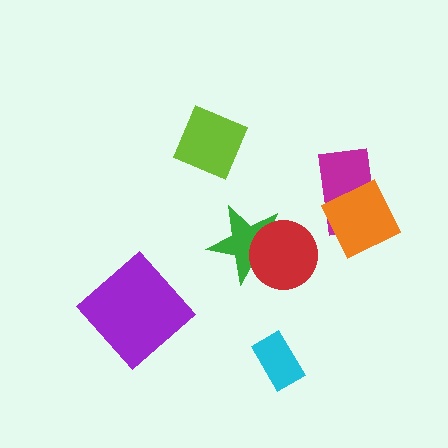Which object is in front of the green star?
The red circle is in front of the green star.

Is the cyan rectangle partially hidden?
No, no other shape covers it.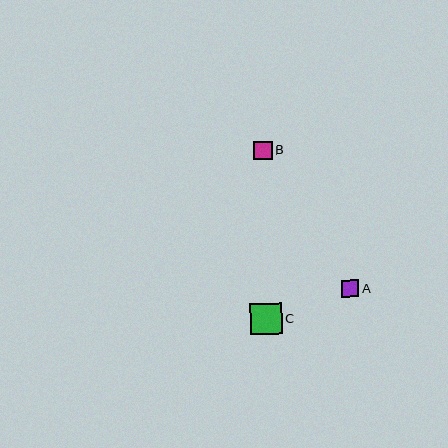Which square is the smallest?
Square A is the smallest with a size of approximately 18 pixels.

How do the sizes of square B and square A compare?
Square B and square A are approximately the same size.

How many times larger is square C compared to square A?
Square C is approximately 1.8 times the size of square A.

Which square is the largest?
Square C is the largest with a size of approximately 31 pixels.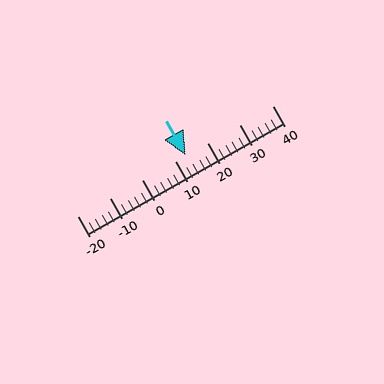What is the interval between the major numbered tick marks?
The major tick marks are spaced 10 units apart.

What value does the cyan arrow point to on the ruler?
The cyan arrow points to approximately 13.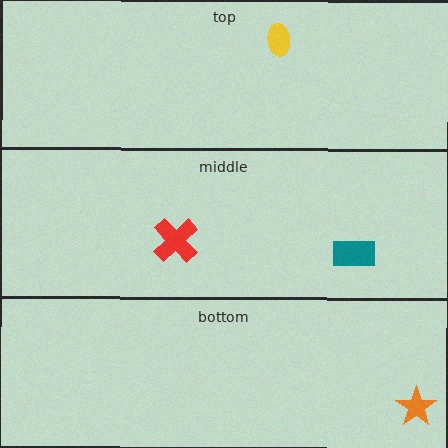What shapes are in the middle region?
The teal rectangle, the red cross.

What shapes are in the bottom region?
The orange star.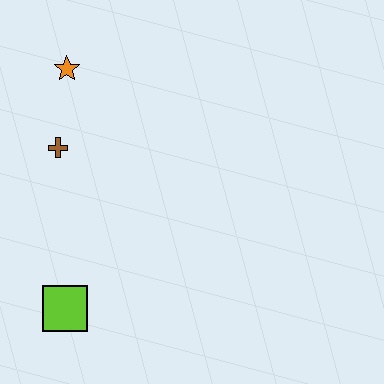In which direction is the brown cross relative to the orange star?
The brown cross is below the orange star.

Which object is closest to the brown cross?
The orange star is closest to the brown cross.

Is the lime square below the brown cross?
Yes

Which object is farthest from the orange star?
The lime square is farthest from the orange star.